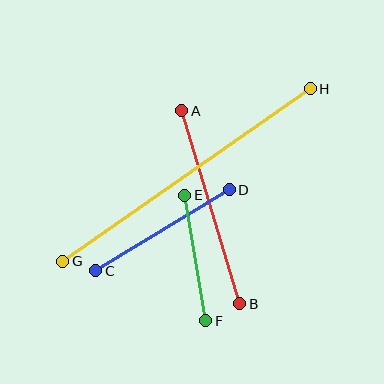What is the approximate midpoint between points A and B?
The midpoint is at approximately (211, 207) pixels.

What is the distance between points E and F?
The distance is approximately 127 pixels.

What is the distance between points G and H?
The distance is approximately 301 pixels.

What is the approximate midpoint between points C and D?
The midpoint is at approximately (162, 230) pixels.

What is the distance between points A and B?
The distance is approximately 202 pixels.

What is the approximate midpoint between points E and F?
The midpoint is at approximately (195, 258) pixels.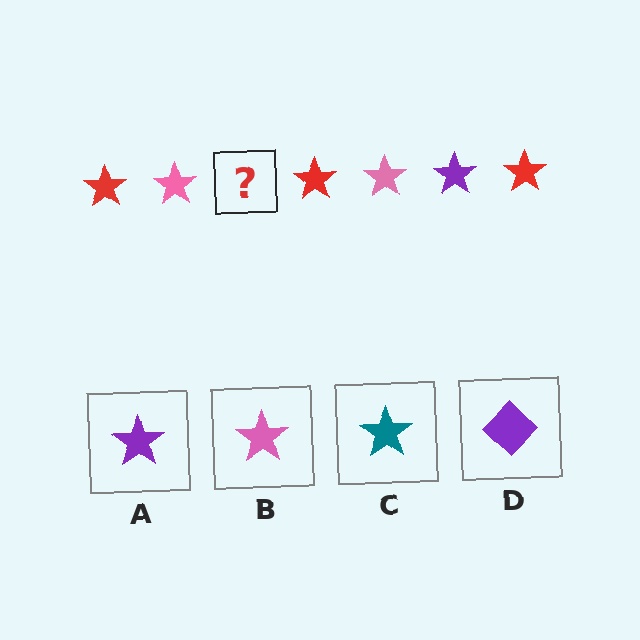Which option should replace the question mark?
Option A.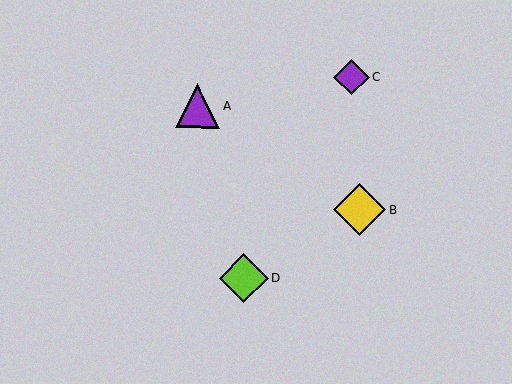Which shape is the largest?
The yellow diamond (labeled B) is the largest.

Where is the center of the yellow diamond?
The center of the yellow diamond is at (359, 210).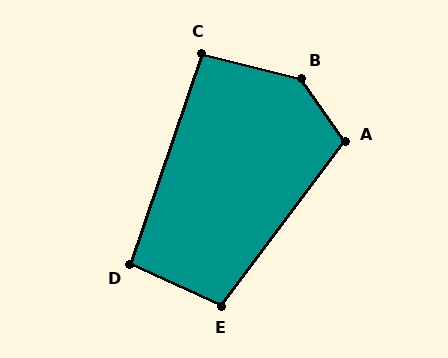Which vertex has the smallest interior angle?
C, at approximately 95 degrees.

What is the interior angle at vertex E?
Approximately 102 degrees (obtuse).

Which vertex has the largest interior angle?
B, at approximately 139 degrees.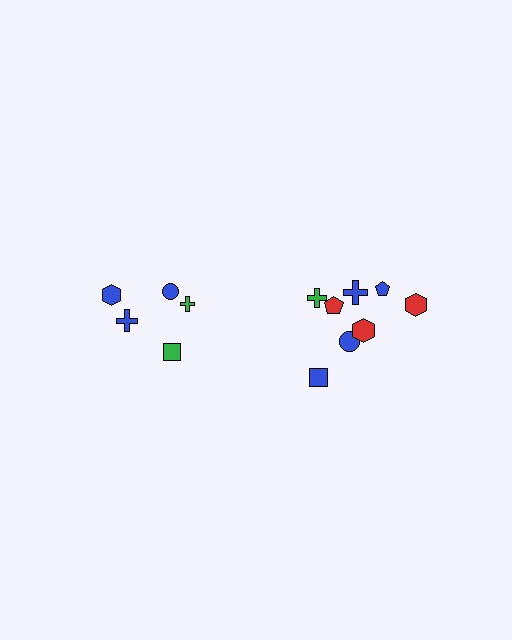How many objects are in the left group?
There are 5 objects.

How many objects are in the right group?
There are 8 objects.